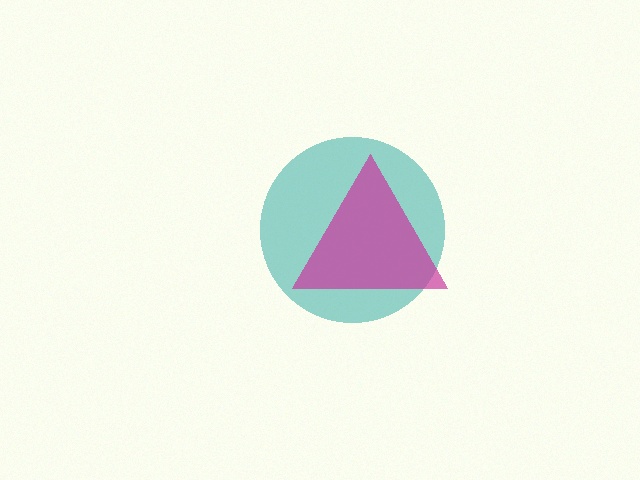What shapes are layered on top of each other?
The layered shapes are: a teal circle, a magenta triangle.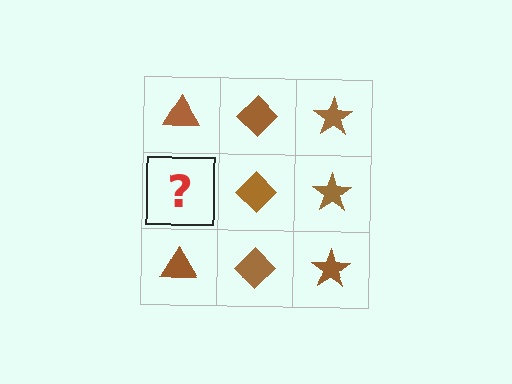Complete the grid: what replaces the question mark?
The question mark should be replaced with a brown triangle.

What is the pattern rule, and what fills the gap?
The rule is that each column has a consistent shape. The gap should be filled with a brown triangle.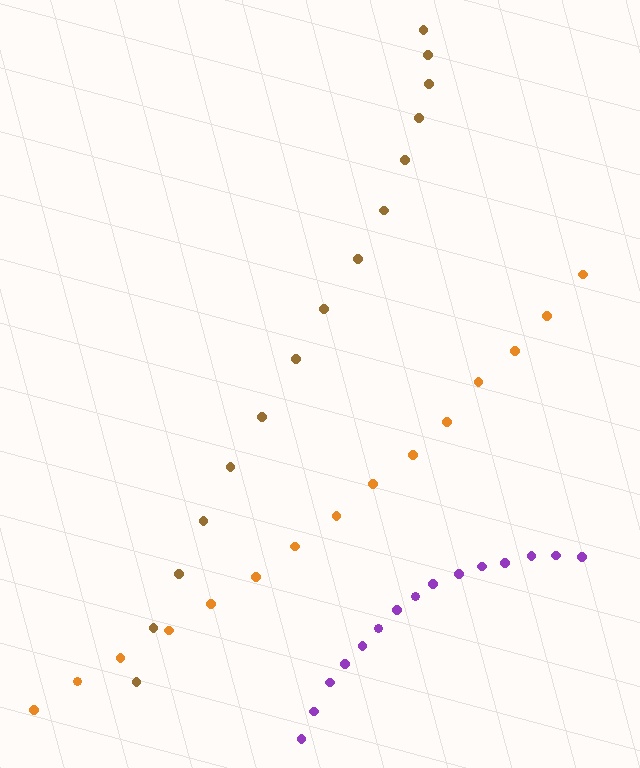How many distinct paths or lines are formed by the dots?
There are 3 distinct paths.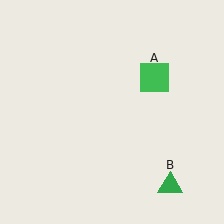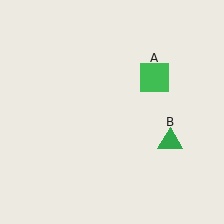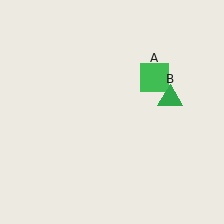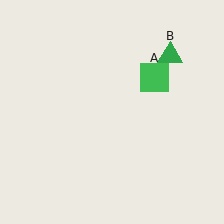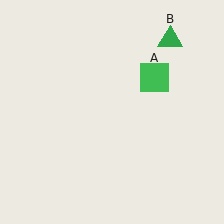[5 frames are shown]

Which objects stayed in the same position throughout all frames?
Green square (object A) remained stationary.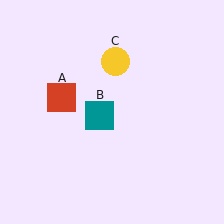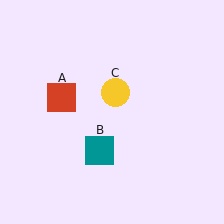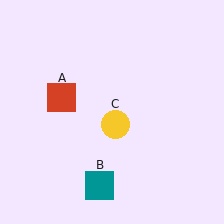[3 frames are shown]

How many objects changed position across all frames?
2 objects changed position: teal square (object B), yellow circle (object C).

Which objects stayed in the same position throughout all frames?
Red square (object A) remained stationary.